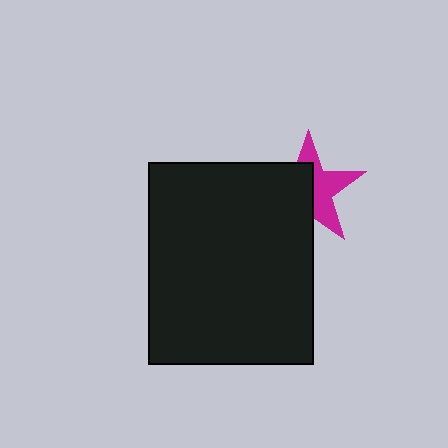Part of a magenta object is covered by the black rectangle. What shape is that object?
It is a star.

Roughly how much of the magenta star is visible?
About half of it is visible (roughly 48%).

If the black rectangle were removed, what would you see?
You would see the complete magenta star.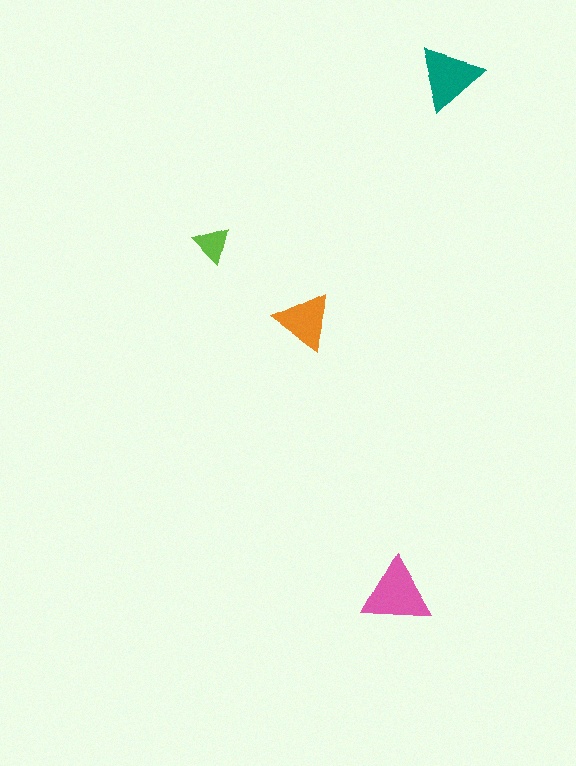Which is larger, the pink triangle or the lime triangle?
The pink one.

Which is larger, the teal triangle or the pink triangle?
The pink one.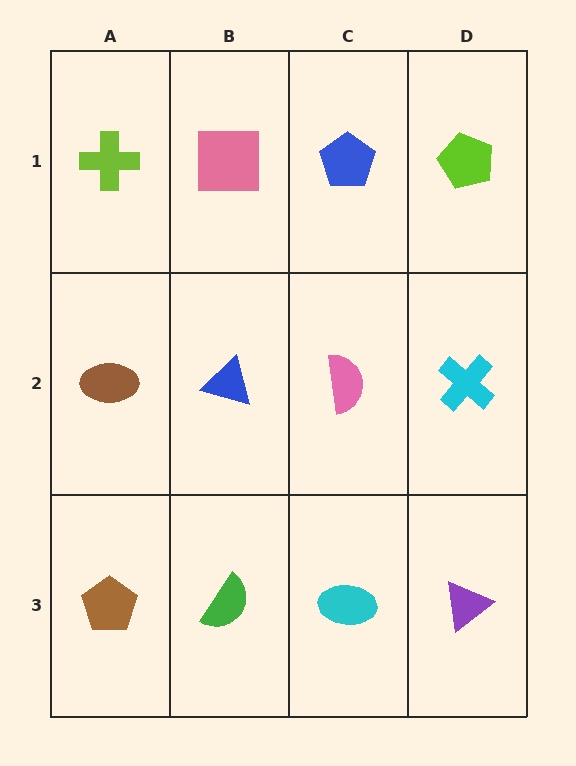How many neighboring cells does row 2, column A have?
3.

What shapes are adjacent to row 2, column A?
A lime cross (row 1, column A), a brown pentagon (row 3, column A), a blue triangle (row 2, column B).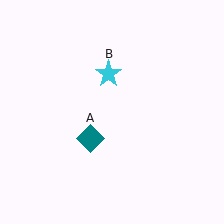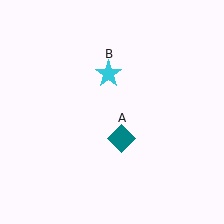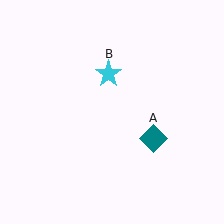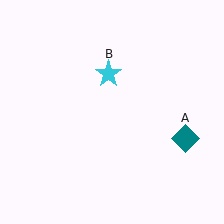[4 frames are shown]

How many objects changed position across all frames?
1 object changed position: teal diamond (object A).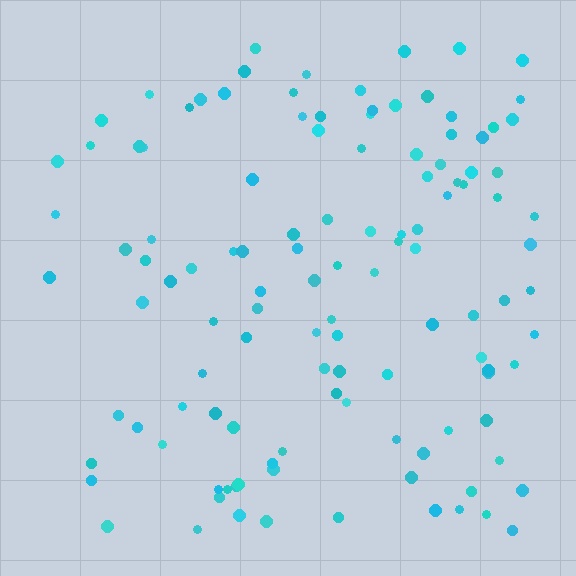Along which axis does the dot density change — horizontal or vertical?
Horizontal.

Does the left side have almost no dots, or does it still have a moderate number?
Still a moderate number, just noticeably fewer than the right.